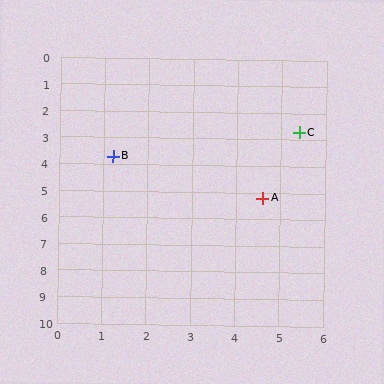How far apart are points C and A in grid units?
Points C and A are about 2.6 grid units apart.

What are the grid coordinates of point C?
Point C is at approximately (5.4, 2.7).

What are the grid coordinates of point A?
Point A is at approximately (4.6, 5.2).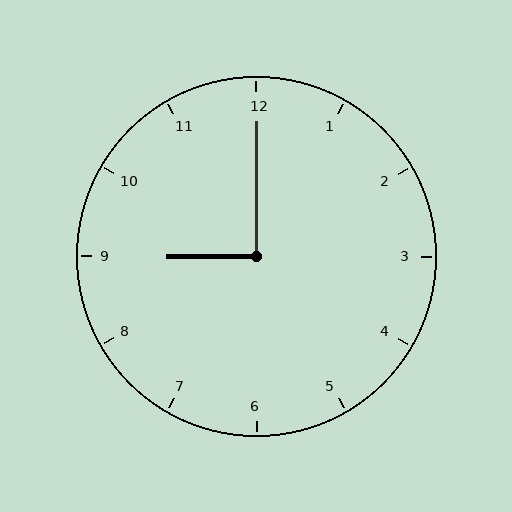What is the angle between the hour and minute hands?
Approximately 90 degrees.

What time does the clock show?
9:00.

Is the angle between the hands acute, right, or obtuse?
It is right.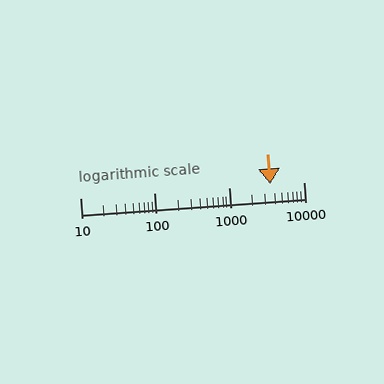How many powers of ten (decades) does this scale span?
The scale spans 3 decades, from 10 to 10000.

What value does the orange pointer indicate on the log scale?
The pointer indicates approximately 3600.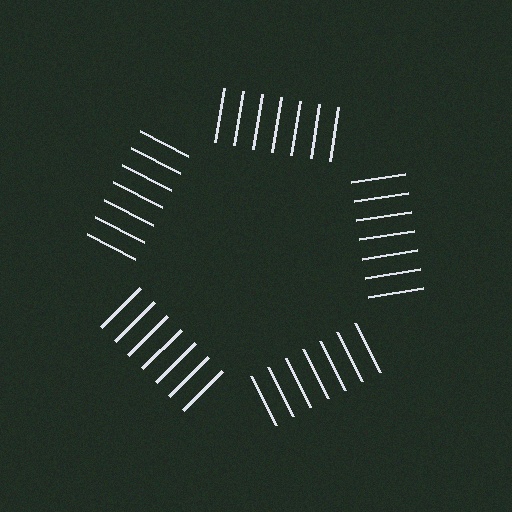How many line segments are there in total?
35 — 7 along each of the 5 edges.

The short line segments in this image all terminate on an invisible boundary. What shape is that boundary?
An illusory pentagon — the line segments terminate on its edges but no continuous stroke is drawn.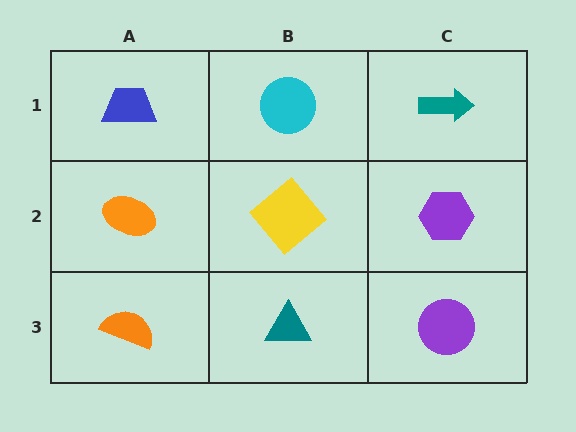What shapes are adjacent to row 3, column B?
A yellow diamond (row 2, column B), an orange semicircle (row 3, column A), a purple circle (row 3, column C).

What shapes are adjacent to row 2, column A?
A blue trapezoid (row 1, column A), an orange semicircle (row 3, column A), a yellow diamond (row 2, column B).